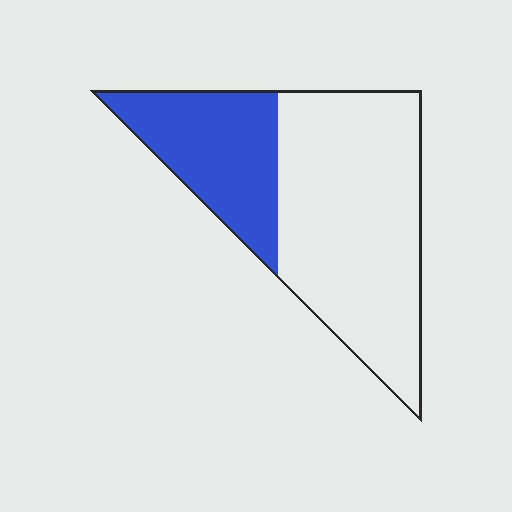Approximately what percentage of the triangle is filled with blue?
Approximately 30%.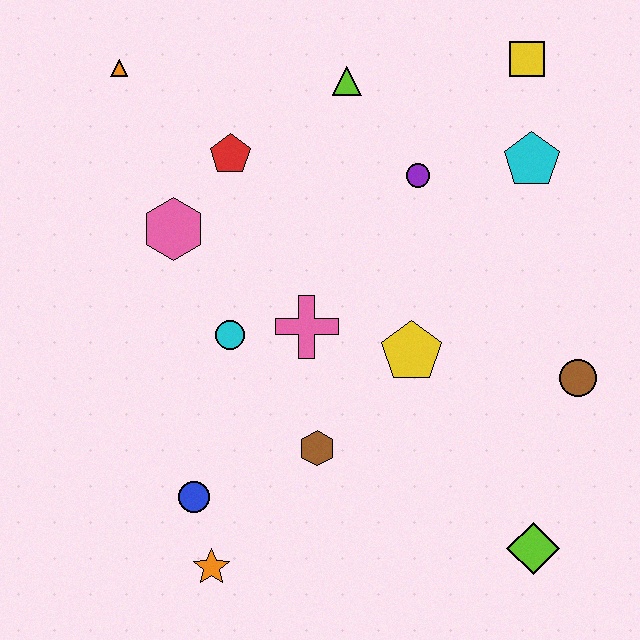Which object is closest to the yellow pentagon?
The pink cross is closest to the yellow pentagon.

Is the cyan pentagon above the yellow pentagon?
Yes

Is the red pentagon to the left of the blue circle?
No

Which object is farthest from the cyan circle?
The yellow square is farthest from the cyan circle.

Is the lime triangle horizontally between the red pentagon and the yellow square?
Yes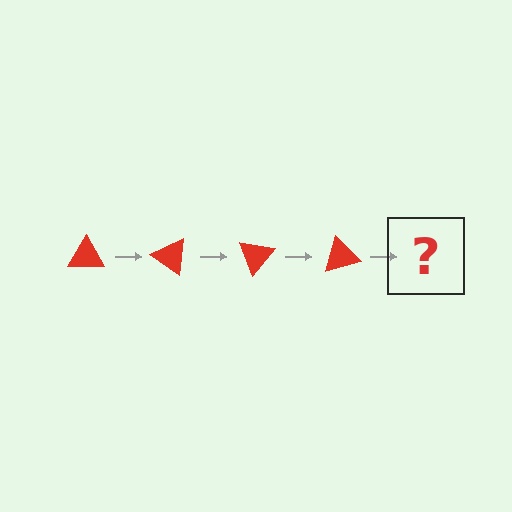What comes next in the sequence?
The next element should be a red triangle rotated 140 degrees.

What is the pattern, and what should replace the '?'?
The pattern is that the triangle rotates 35 degrees each step. The '?' should be a red triangle rotated 140 degrees.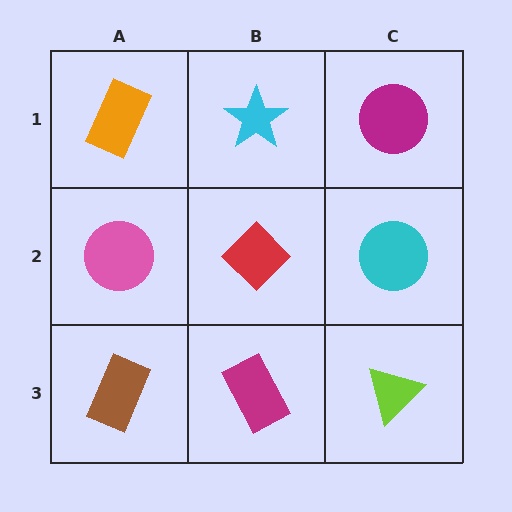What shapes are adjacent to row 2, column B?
A cyan star (row 1, column B), a magenta rectangle (row 3, column B), a pink circle (row 2, column A), a cyan circle (row 2, column C).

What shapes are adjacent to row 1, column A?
A pink circle (row 2, column A), a cyan star (row 1, column B).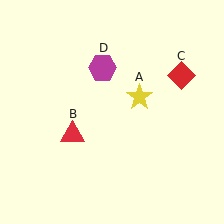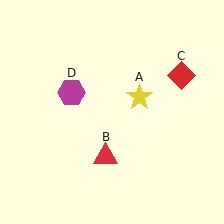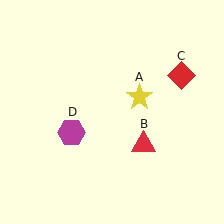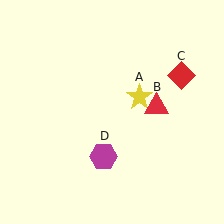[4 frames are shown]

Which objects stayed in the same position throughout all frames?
Yellow star (object A) and red diamond (object C) remained stationary.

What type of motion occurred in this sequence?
The red triangle (object B), magenta hexagon (object D) rotated counterclockwise around the center of the scene.